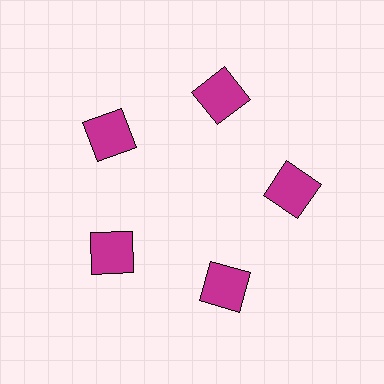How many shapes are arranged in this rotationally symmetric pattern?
There are 5 shapes, arranged in 5 groups of 1.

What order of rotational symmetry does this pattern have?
This pattern has 5-fold rotational symmetry.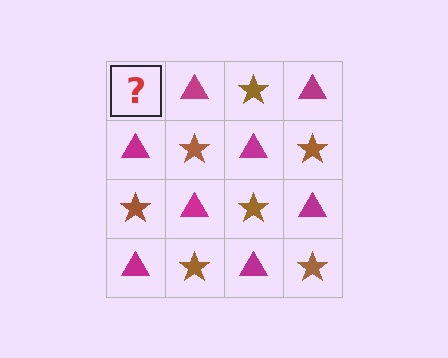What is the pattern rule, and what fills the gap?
The rule is that it alternates brown star and magenta triangle in a checkerboard pattern. The gap should be filled with a brown star.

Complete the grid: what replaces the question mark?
The question mark should be replaced with a brown star.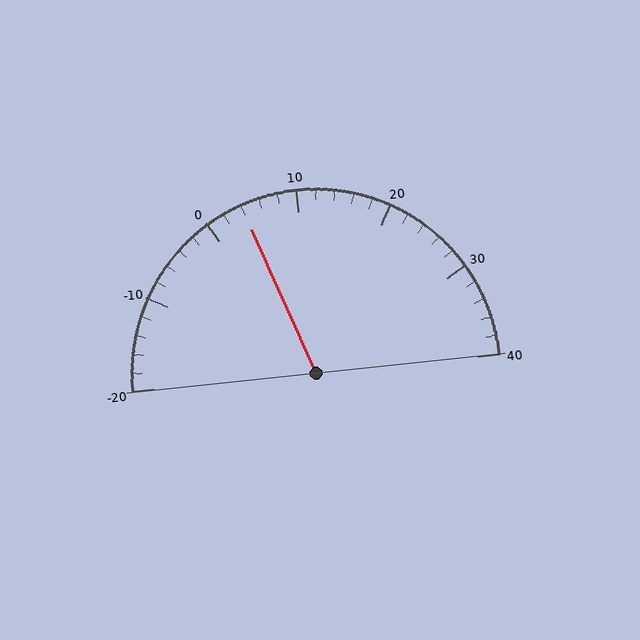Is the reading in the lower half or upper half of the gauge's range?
The reading is in the lower half of the range (-20 to 40).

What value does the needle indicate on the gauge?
The needle indicates approximately 4.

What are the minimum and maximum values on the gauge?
The gauge ranges from -20 to 40.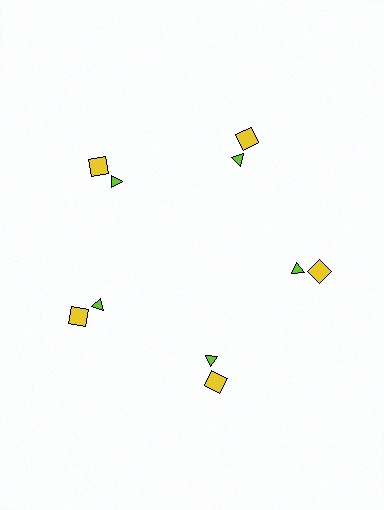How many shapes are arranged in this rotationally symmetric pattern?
There are 10 shapes, arranged in 5 groups of 2.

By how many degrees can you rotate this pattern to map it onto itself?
The pattern maps onto itself every 72 degrees of rotation.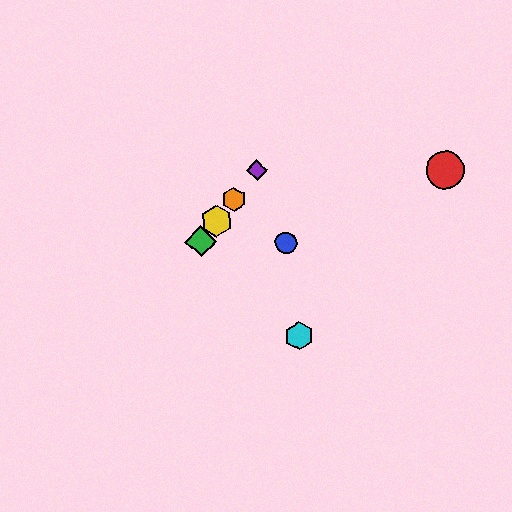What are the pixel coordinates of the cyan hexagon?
The cyan hexagon is at (299, 336).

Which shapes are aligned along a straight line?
The green diamond, the yellow hexagon, the purple diamond, the orange hexagon are aligned along a straight line.